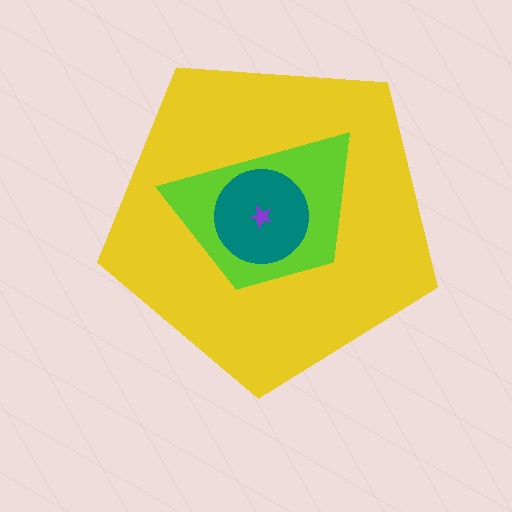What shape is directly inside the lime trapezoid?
The teal circle.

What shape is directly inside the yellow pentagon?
The lime trapezoid.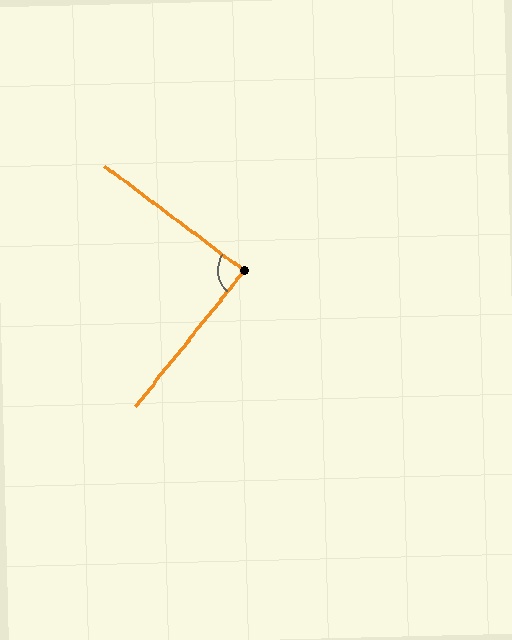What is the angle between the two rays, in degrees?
Approximately 88 degrees.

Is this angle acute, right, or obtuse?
It is approximately a right angle.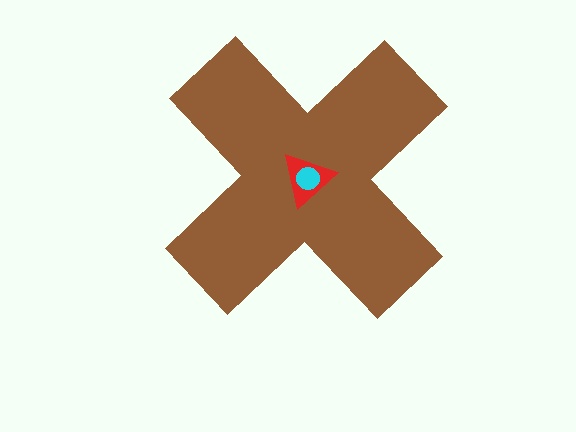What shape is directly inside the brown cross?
The red triangle.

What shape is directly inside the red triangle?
The cyan circle.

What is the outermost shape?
The brown cross.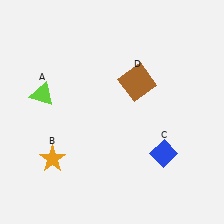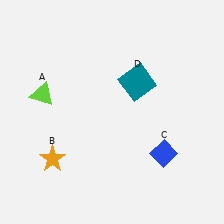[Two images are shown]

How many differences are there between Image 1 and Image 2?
There is 1 difference between the two images.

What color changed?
The square (D) changed from brown in Image 1 to teal in Image 2.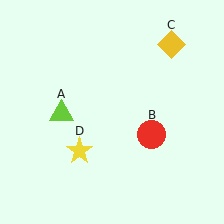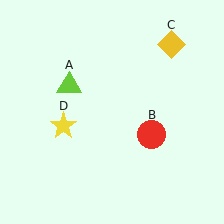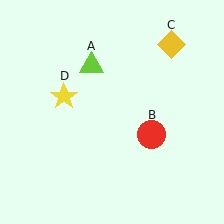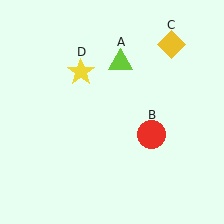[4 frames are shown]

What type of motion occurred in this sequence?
The lime triangle (object A), yellow star (object D) rotated clockwise around the center of the scene.